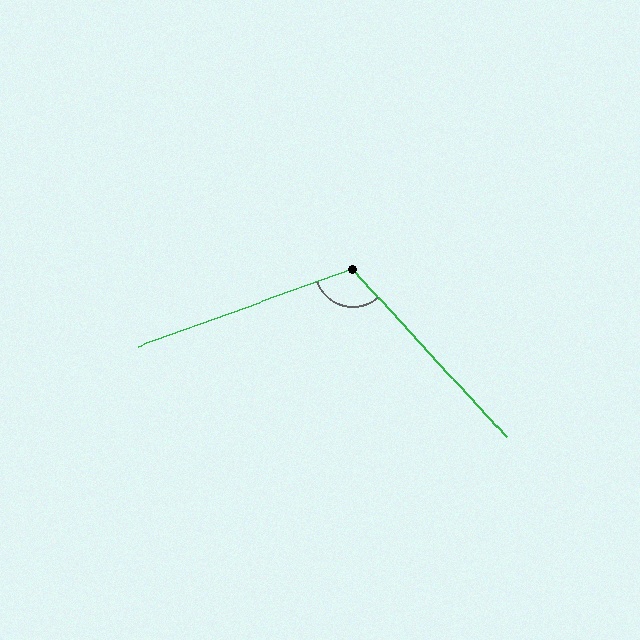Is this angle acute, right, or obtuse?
It is obtuse.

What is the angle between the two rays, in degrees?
Approximately 112 degrees.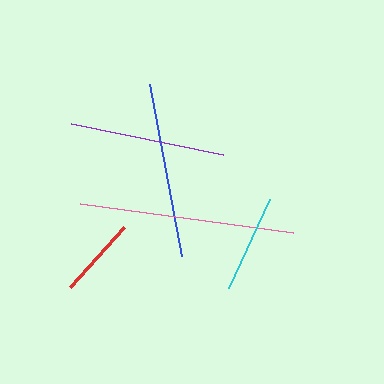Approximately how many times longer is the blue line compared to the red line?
The blue line is approximately 2.2 times the length of the red line.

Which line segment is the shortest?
The red line is the shortest at approximately 81 pixels.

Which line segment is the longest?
The pink line is the longest at approximately 214 pixels.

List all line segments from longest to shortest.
From longest to shortest: pink, blue, purple, cyan, red.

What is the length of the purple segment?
The purple segment is approximately 156 pixels long.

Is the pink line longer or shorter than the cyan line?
The pink line is longer than the cyan line.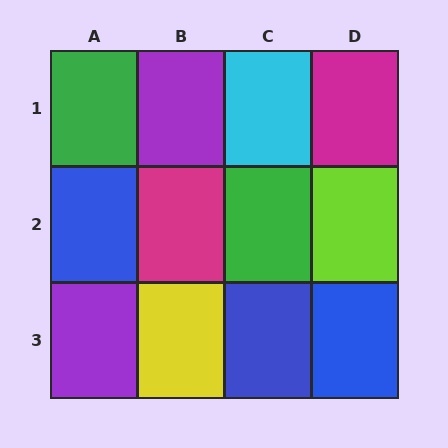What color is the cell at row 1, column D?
Magenta.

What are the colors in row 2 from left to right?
Blue, magenta, green, lime.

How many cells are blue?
3 cells are blue.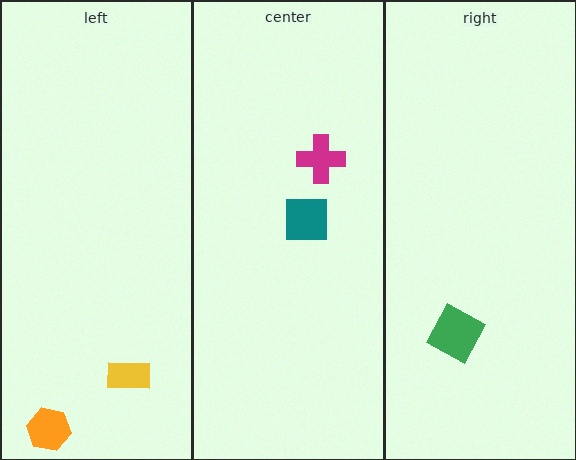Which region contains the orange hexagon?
The left region.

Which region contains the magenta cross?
The center region.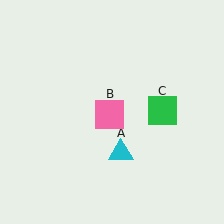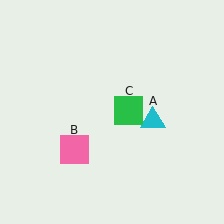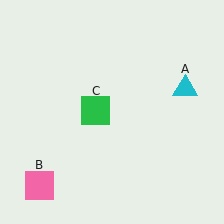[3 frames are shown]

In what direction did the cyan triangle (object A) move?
The cyan triangle (object A) moved up and to the right.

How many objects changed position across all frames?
3 objects changed position: cyan triangle (object A), pink square (object B), green square (object C).